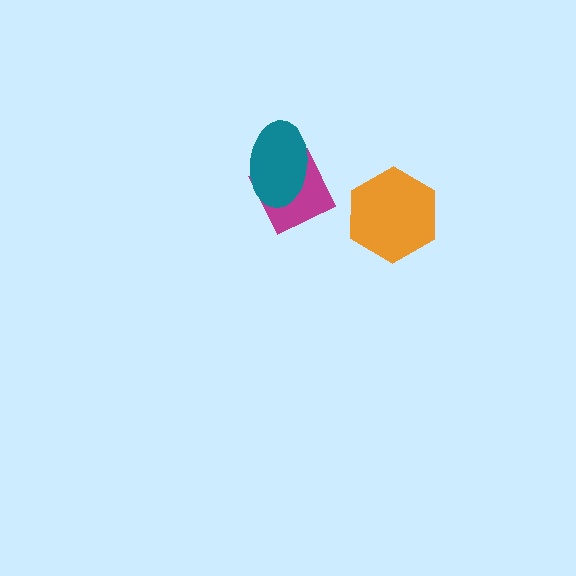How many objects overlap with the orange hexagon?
0 objects overlap with the orange hexagon.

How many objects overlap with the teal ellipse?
1 object overlaps with the teal ellipse.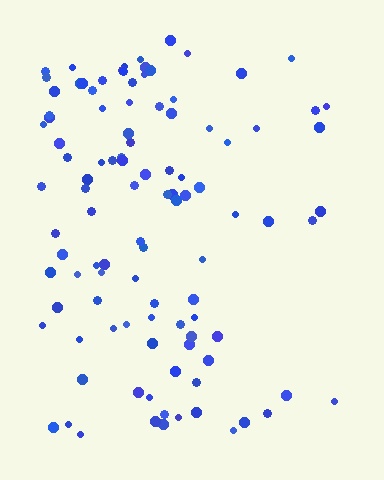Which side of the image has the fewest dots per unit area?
The right.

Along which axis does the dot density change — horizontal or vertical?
Horizontal.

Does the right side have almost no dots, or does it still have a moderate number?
Still a moderate number, just noticeably fewer than the left.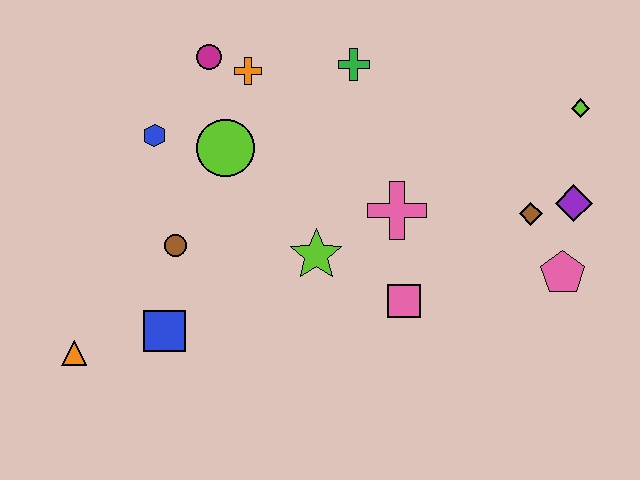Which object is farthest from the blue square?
The lime diamond is farthest from the blue square.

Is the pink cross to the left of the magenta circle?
No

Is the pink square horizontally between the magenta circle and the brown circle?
No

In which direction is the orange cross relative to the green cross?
The orange cross is to the left of the green cross.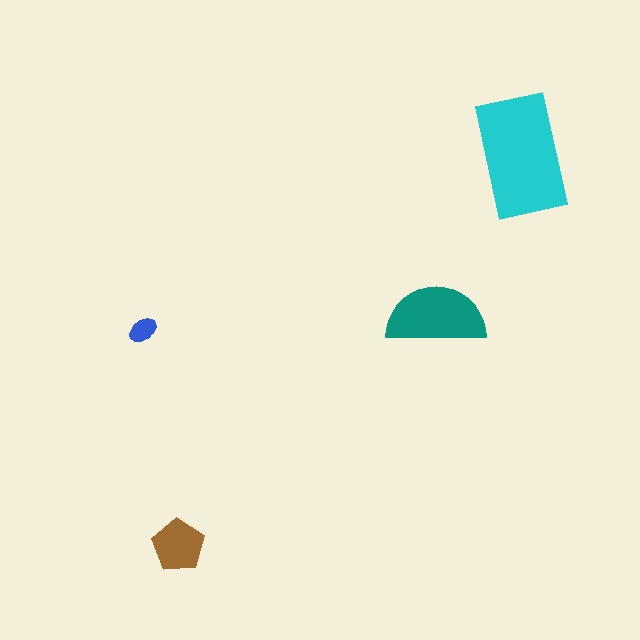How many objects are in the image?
There are 4 objects in the image.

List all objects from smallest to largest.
The blue ellipse, the brown pentagon, the teal semicircle, the cyan rectangle.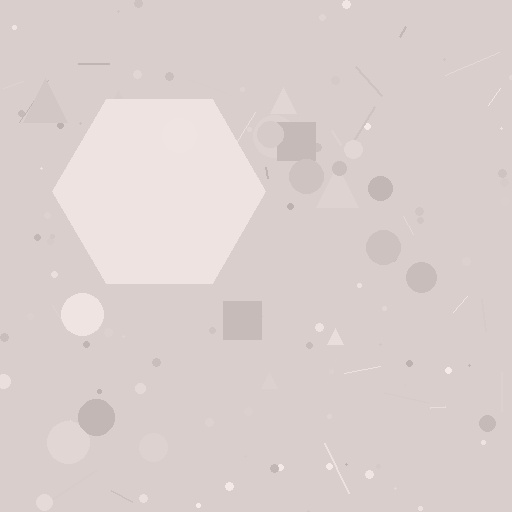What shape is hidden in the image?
A hexagon is hidden in the image.